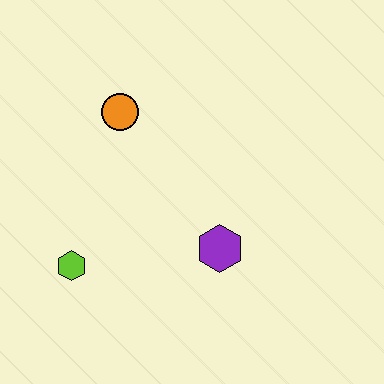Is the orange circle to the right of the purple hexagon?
No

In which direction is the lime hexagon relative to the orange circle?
The lime hexagon is below the orange circle.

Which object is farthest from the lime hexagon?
The orange circle is farthest from the lime hexagon.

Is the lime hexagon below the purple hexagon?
Yes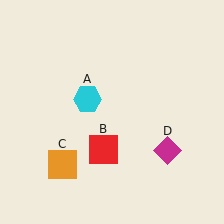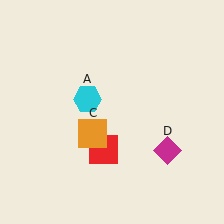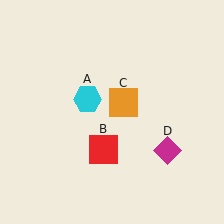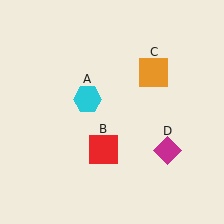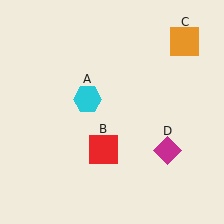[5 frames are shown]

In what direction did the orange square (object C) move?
The orange square (object C) moved up and to the right.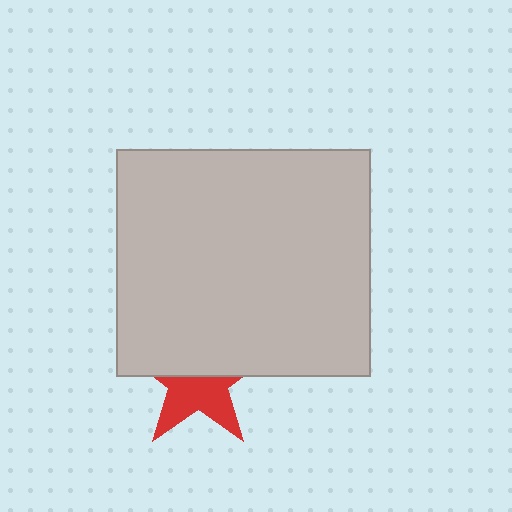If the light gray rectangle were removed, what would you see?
You would see the complete red star.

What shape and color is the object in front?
The object in front is a light gray rectangle.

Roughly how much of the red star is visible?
About half of it is visible (roughly 47%).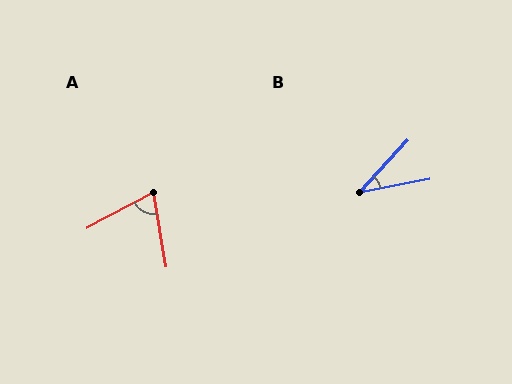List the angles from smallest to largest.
B (36°), A (71°).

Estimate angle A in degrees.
Approximately 71 degrees.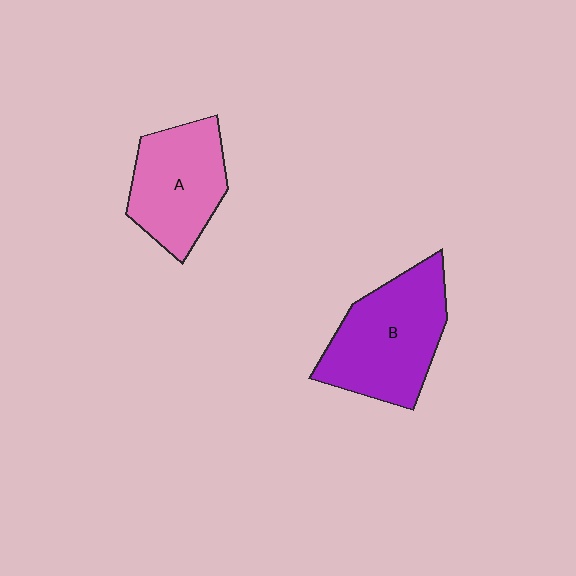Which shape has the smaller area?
Shape A (pink).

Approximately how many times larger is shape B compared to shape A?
Approximately 1.2 times.